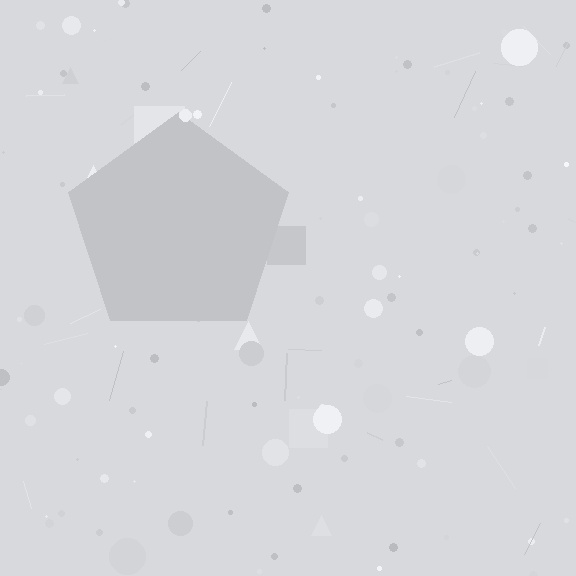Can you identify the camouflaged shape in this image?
The camouflaged shape is a pentagon.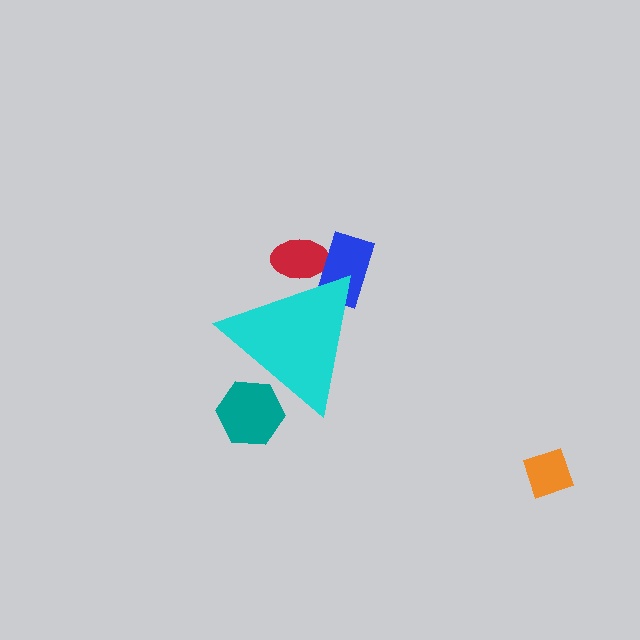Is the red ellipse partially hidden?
Yes, the red ellipse is partially hidden behind the cyan triangle.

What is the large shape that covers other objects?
A cyan triangle.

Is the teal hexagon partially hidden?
Yes, the teal hexagon is partially hidden behind the cyan triangle.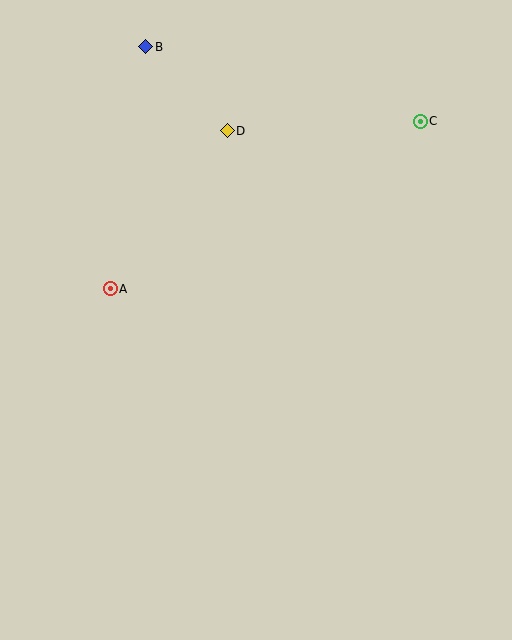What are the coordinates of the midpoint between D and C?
The midpoint between D and C is at (324, 126).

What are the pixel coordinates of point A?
Point A is at (110, 289).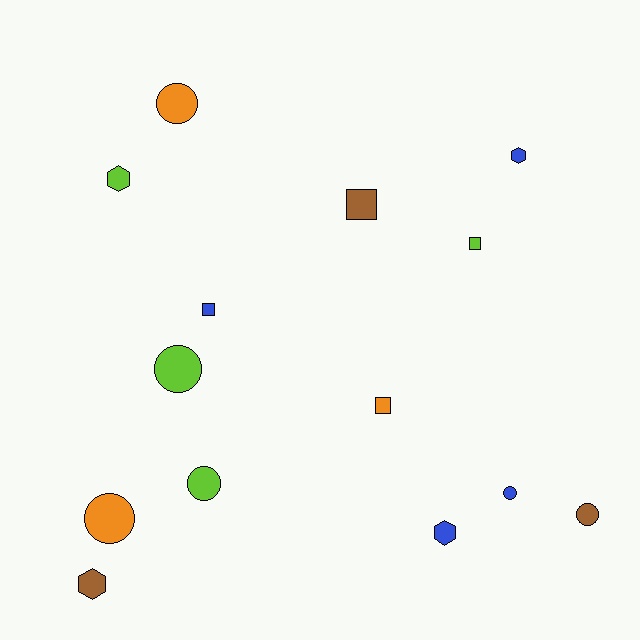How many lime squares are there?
There is 1 lime square.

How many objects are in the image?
There are 14 objects.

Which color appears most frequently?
Blue, with 4 objects.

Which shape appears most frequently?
Circle, with 6 objects.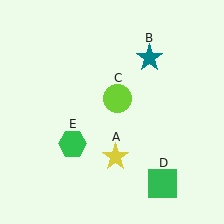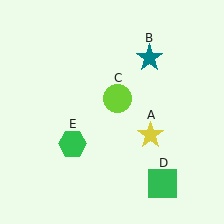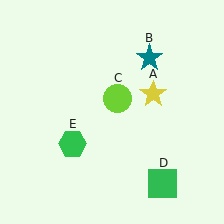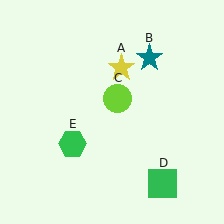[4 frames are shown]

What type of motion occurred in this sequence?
The yellow star (object A) rotated counterclockwise around the center of the scene.